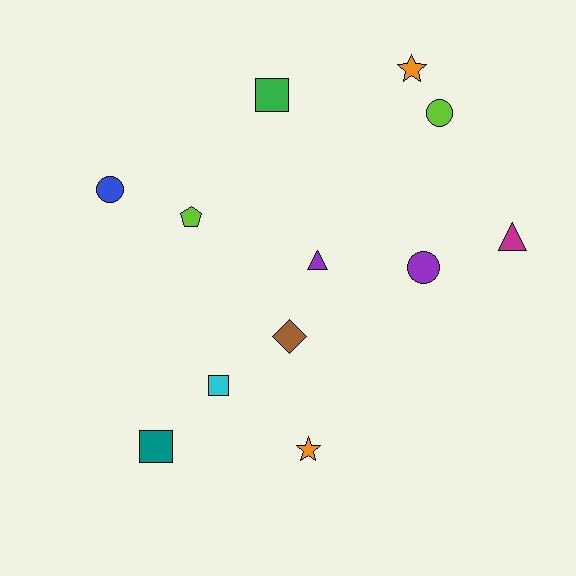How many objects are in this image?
There are 12 objects.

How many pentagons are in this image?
There is 1 pentagon.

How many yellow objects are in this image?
There are no yellow objects.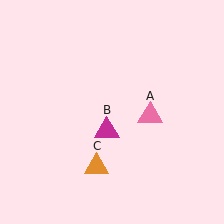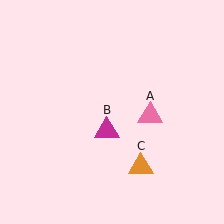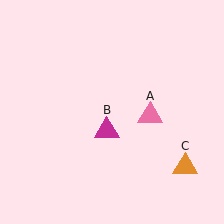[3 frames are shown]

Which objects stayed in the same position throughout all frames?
Pink triangle (object A) and magenta triangle (object B) remained stationary.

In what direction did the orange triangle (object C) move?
The orange triangle (object C) moved right.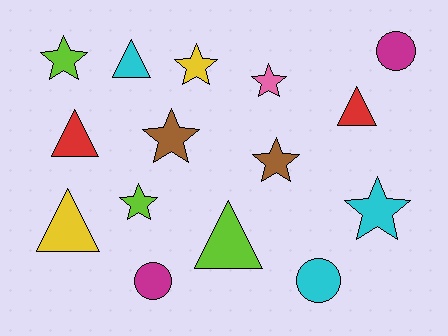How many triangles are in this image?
There are 5 triangles.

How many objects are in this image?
There are 15 objects.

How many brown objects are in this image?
There are 2 brown objects.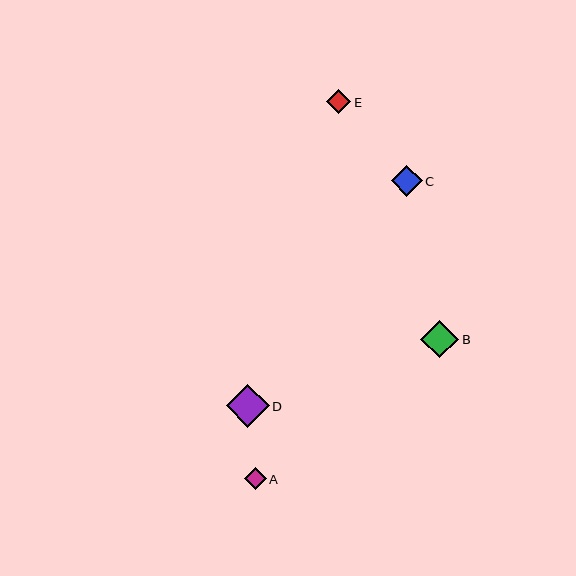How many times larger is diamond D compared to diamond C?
Diamond D is approximately 1.4 times the size of diamond C.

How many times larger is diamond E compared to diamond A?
Diamond E is approximately 1.1 times the size of diamond A.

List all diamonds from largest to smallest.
From largest to smallest: D, B, C, E, A.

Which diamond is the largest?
Diamond D is the largest with a size of approximately 43 pixels.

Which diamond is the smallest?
Diamond A is the smallest with a size of approximately 22 pixels.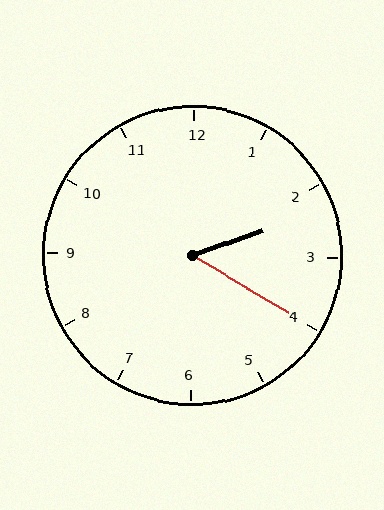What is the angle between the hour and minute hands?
Approximately 50 degrees.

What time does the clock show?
2:20.